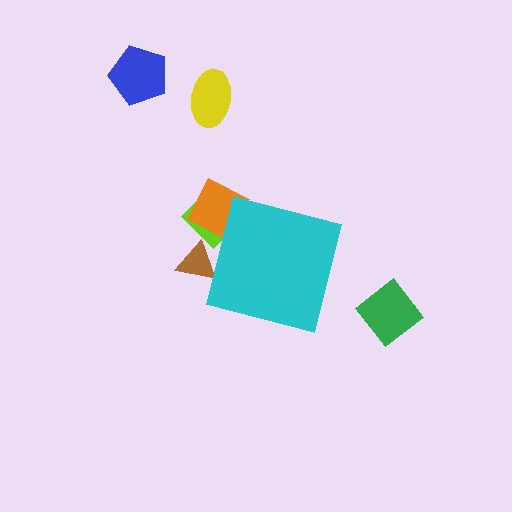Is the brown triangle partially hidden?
Yes, the brown triangle is partially hidden behind the cyan square.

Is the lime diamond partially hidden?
Yes, the lime diamond is partially hidden behind the cyan square.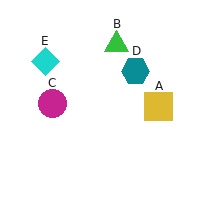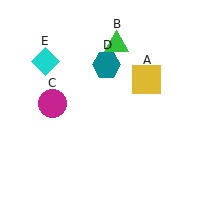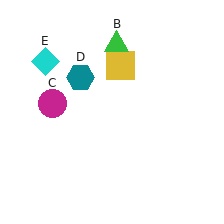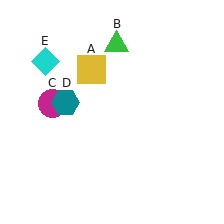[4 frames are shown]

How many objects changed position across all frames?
2 objects changed position: yellow square (object A), teal hexagon (object D).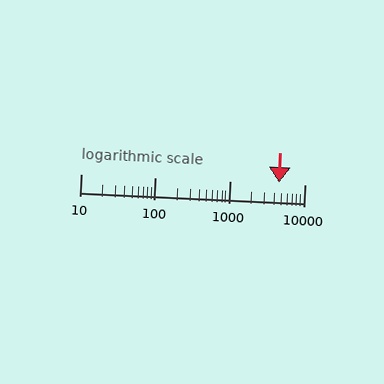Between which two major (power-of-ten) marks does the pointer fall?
The pointer is between 1000 and 10000.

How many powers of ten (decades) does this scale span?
The scale spans 3 decades, from 10 to 10000.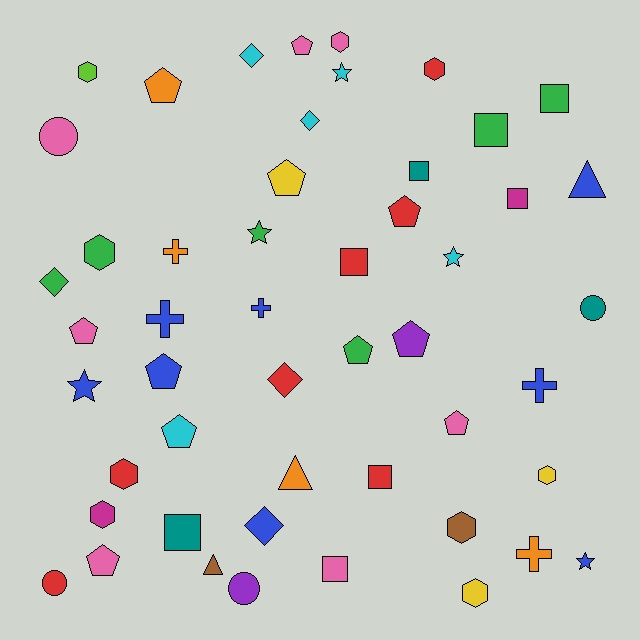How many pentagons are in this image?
There are 11 pentagons.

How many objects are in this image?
There are 50 objects.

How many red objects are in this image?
There are 7 red objects.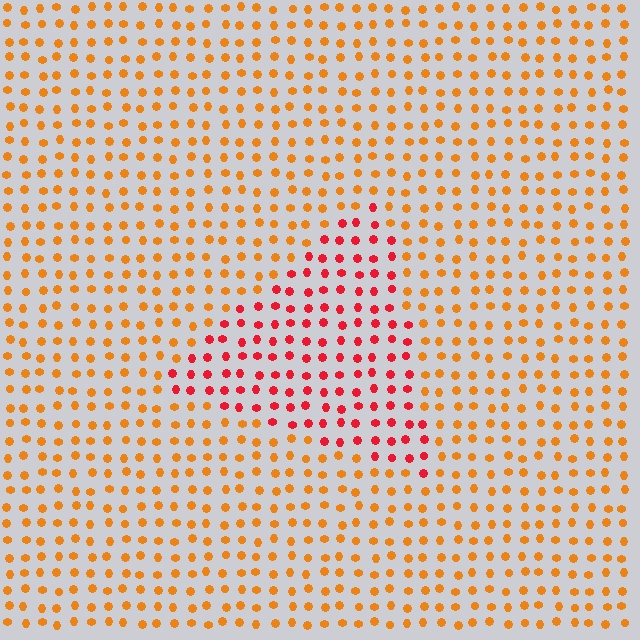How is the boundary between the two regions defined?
The boundary is defined purely by a slight shift in hue (about 37 degrees). Spacing, size, and orientation are identical on both sides.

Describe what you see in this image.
The image is filled with small orange elements in a uniform arrangement. A triangle-shaped region is visible where the elements are tinted to a slightly different hue, forming a subtle color boundary.